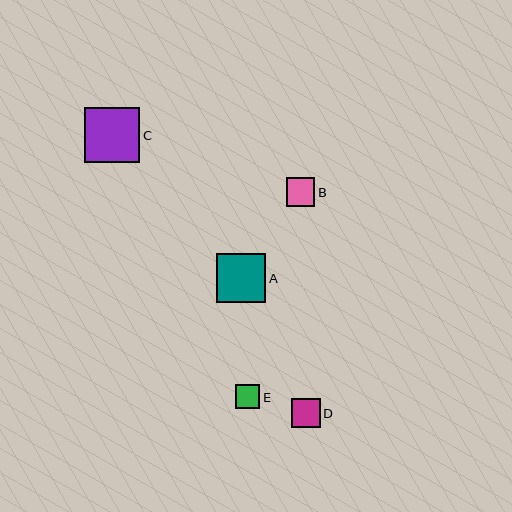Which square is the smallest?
Square E is the smallest with a size of approximately 24 pixels.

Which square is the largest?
Square C is the largest with a size of approximately 55 pixels.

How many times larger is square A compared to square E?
Square A is approximately 2.1 times the size of square E.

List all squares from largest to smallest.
From largest to smallest: C, A, B, D, E.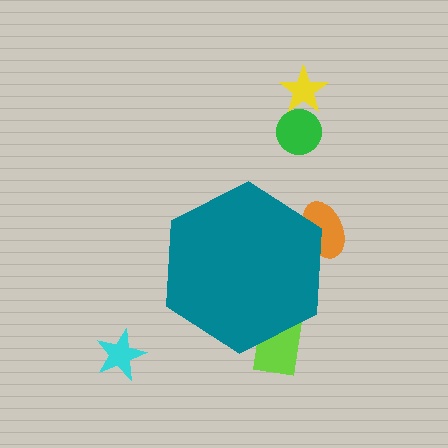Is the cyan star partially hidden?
No, the cyan star is fully visible.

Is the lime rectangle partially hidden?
Yes, the lime rectangle is partially hidden behind the teal hexagon.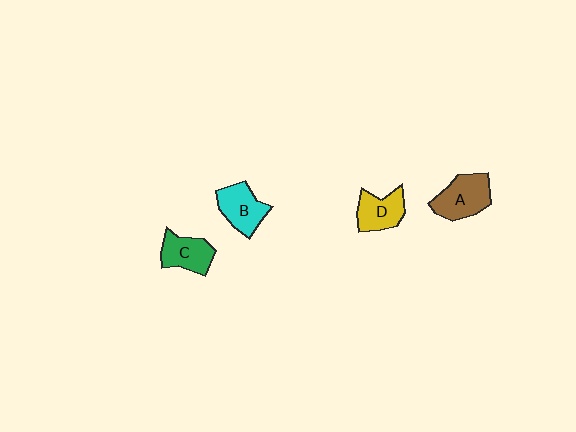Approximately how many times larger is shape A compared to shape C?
Approximately 1.2 times.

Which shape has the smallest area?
Shape D (yellow).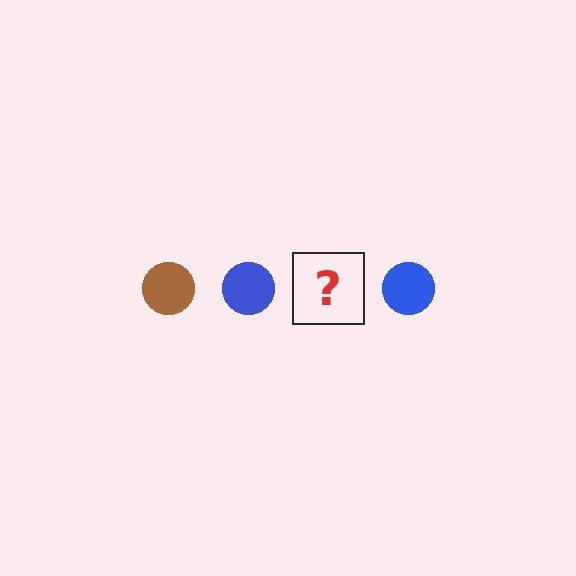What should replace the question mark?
The question mark should be replaced with a brown circle.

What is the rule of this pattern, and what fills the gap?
The rule is that the pattern cycles through brown, blue circles. The gap should be filled with a brown circle.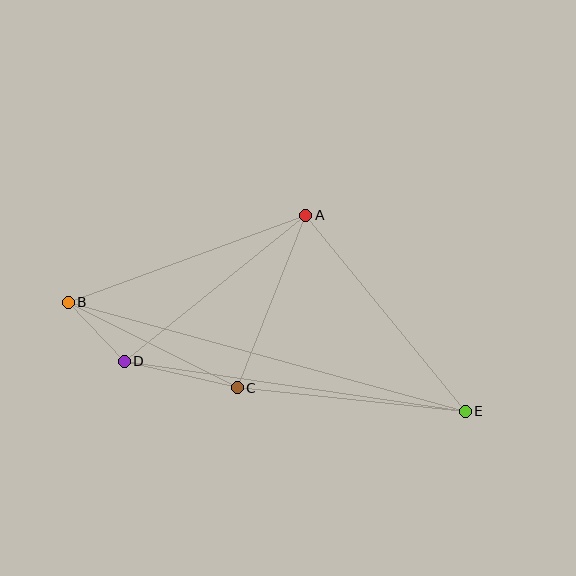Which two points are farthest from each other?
Points B and E are farthest from each other.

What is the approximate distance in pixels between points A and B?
The distance between A and B is approximately 253 pixels.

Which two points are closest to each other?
Points B and D are closest to each other.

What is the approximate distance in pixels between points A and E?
The distance between A and E is approximately 253 pixels.